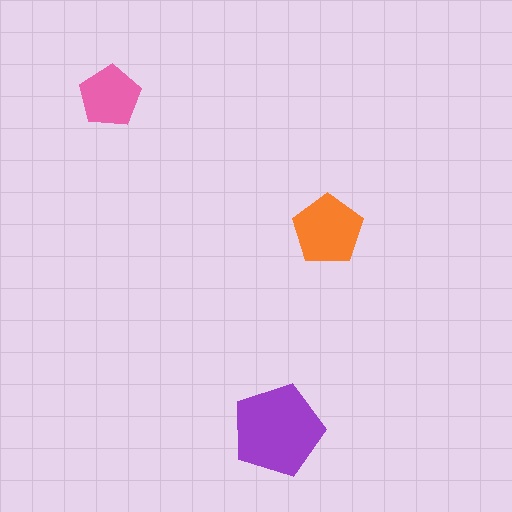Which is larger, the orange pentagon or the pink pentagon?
The orange one.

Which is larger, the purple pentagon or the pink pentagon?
The purple one.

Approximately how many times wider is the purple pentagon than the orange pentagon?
About 1.5 times wider.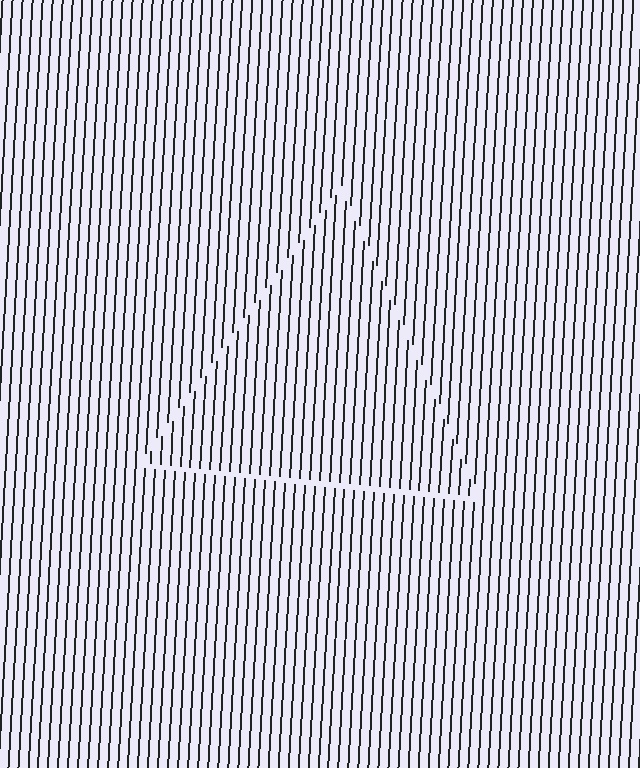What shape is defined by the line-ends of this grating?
An illusory triangle. The interior of the shape contains the same grating, shifted by half a period — the contour is defined by the phase discontinuity where line-ends from the inner and outer gratings abut.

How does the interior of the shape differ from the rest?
The interior of the shape contains the same grating, shifted by half a period — the contour is defined by the phase discontinuity where line-ends from the inner and outer gratings abut.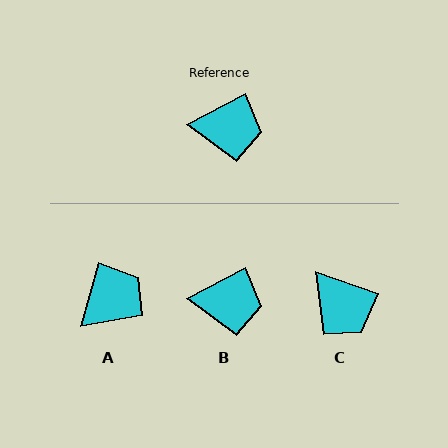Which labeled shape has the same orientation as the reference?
B.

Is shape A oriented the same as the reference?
No, it is off by about 47 degrees.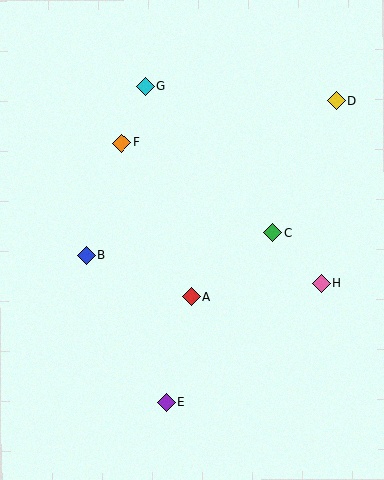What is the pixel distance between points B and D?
The distance between B and D is 294 pixels.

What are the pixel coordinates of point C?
Point C is at (272, 233).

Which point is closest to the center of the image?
Point A at (192, 297) is closest to the center.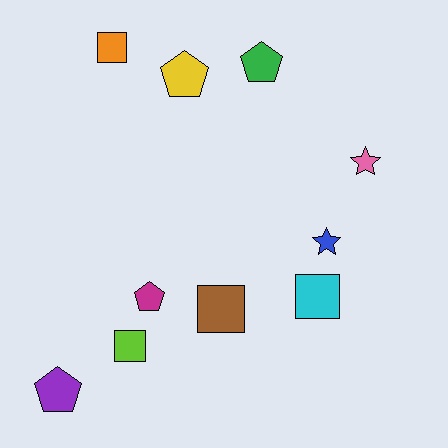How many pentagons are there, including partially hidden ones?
There are 4 pentagons.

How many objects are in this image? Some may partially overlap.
There are 10 objects.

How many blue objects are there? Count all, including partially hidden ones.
There is 1 blue object.